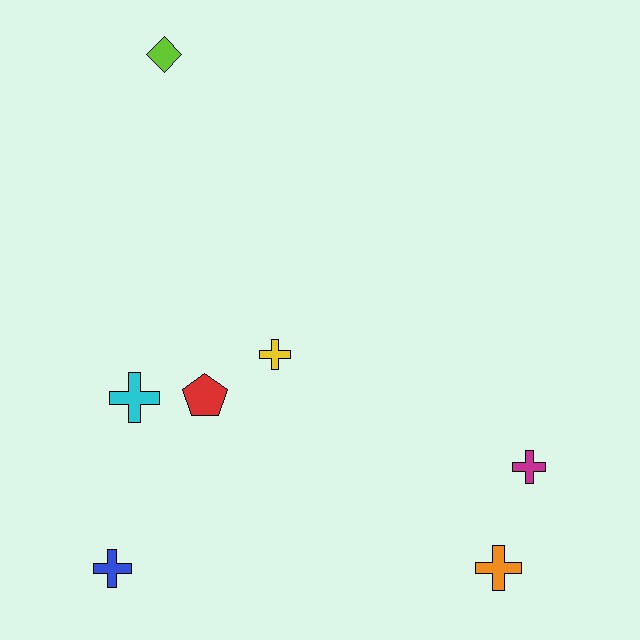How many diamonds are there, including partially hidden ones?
There is 1 diamond.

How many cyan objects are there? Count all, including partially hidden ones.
There is 1 cyan object.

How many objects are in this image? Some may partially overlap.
There are 7 objects.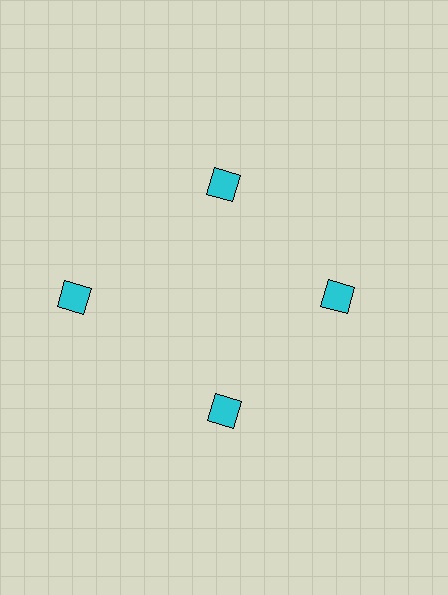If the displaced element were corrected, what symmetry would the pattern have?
It would have 4-fold rotational symmetry — the pattern would map onto itself every 90 degrees.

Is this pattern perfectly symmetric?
No. The 4 cyan diamonds are arranged in a ring, but one element near the 9 o'clock position is pushed outward from the center, breaking the 4-fold rotational symmetry.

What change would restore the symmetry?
The symmetry would be restored by moving it inward, back onto the ring so that all 4 diamonds sit at equal angles and equal distance from the center.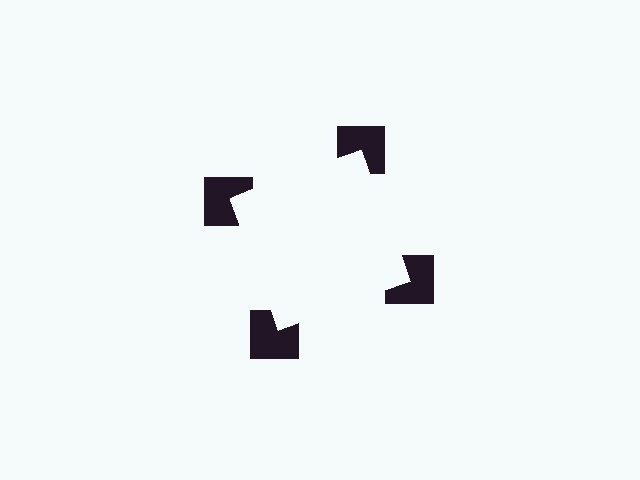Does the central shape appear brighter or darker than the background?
It typically appears slightly brighter than the background, even though no actual brightness change is drawn.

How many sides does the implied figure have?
4 sides.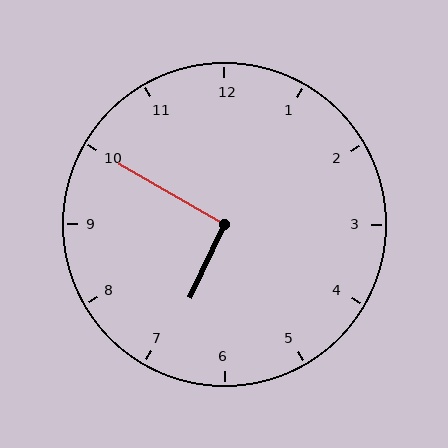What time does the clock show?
6:50.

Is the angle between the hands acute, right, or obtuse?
It is right.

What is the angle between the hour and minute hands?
Approximately 95 degrees.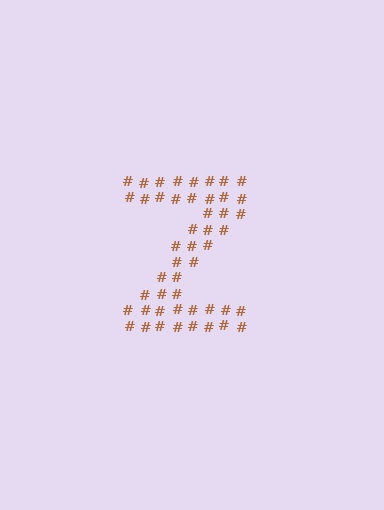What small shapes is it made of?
It is made of small hash symbols.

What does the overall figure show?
The overall figure shows the letter Z.